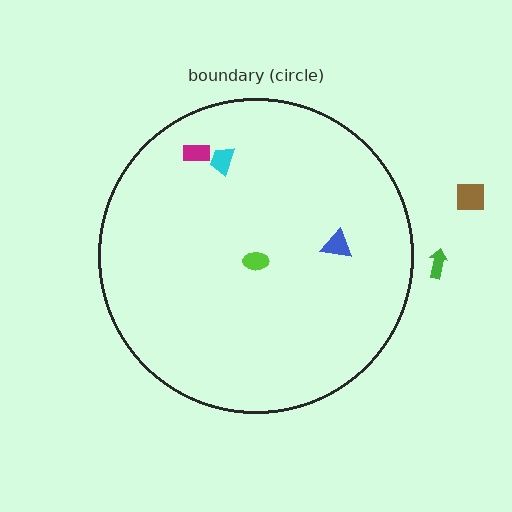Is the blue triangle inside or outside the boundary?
Inside.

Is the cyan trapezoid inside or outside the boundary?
Inside.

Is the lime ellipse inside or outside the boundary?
Inside.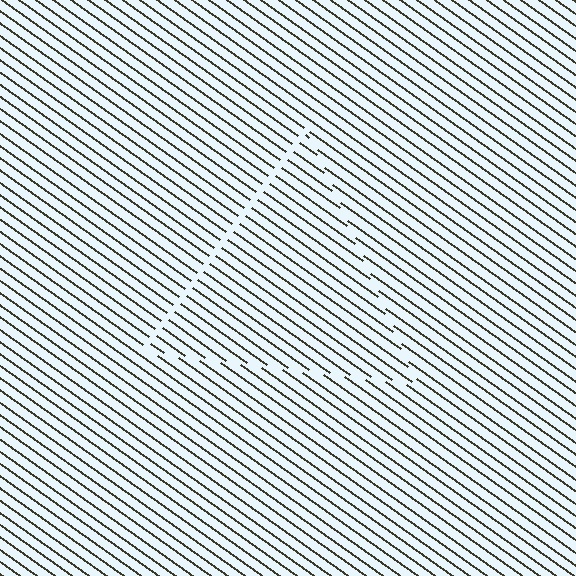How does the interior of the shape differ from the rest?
The interior of the shape contains the same grating, shifted by half a period — the contour is defined by the phase discontinuity where line-ends from the inner and outer gratings abut.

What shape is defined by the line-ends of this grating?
An illusory triangle. The interior of the shape contains the same grating, shifted by half a period — the contour is defined by the phase discontinuity where line-ends from the inner and outer gratings abut.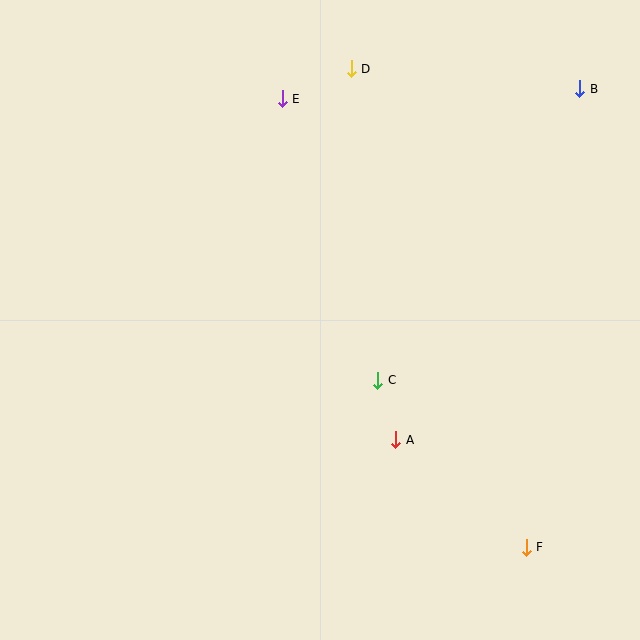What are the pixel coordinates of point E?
Point E is at (282, 99).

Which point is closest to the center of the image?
Point C at (378, 380) is closest to the center.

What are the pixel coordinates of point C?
Point C is at (378, 380).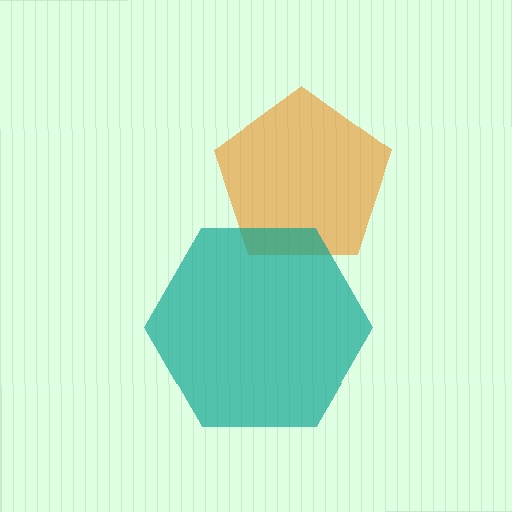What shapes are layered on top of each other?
The layered shapes are: an orange pentagon, a teal hexagon.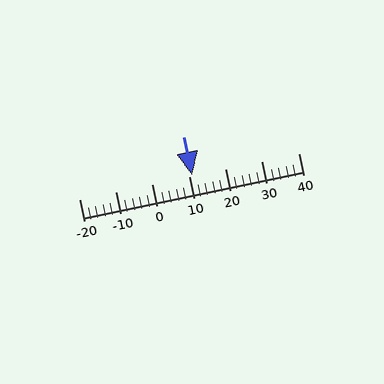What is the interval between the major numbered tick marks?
The major tick marks are spaced 10 units apart.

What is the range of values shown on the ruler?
The ruler shows values from -20 to 40.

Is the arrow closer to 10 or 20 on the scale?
The arrow is closer to 10.